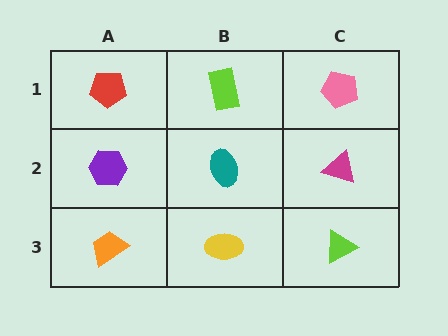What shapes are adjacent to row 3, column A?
A purple hexagon (row 2, column A), a yellow ellipse (row 3, column B).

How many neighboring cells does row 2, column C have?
3.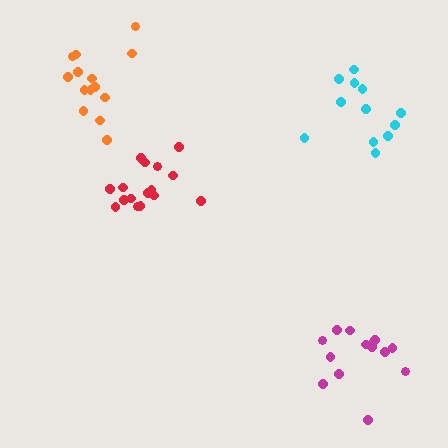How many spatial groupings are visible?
There are 4 spatial groupings.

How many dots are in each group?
Group 1: 14 dots, Group 2: 14 dots, Group 3: 16 dots, Group 4: 12 dots (56 total).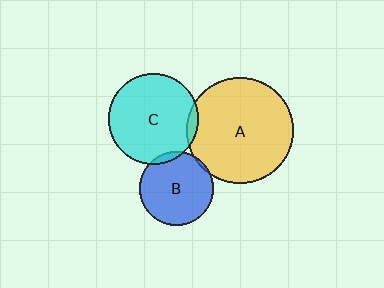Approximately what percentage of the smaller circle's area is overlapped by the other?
Approximately 5%.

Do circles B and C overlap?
Yes.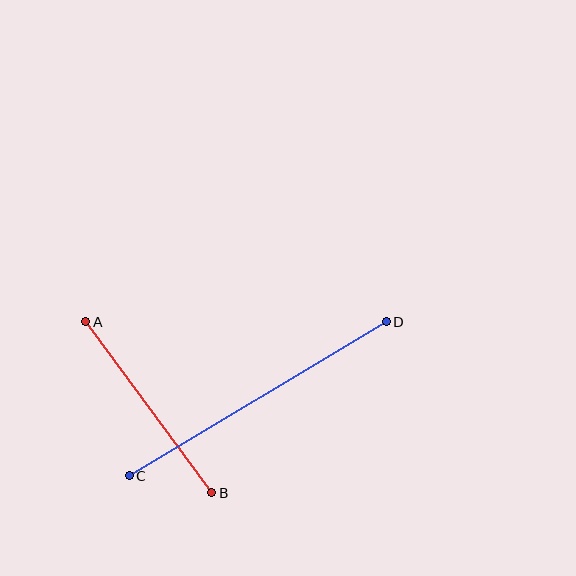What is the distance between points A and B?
The distance is approximately 212 pixels.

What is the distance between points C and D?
The distance is approximately 300 pixels.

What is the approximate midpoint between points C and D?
The midpoint is at approximately (258, 399) pixels.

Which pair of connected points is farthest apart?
Points C and D are farthest apart.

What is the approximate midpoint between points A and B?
The midpoint is at approximately (149, 407) pixels.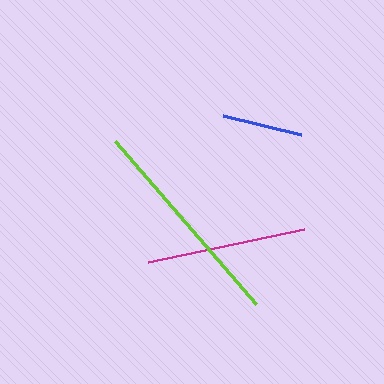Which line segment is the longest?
The lime line is the longest at approximately 216 pixels.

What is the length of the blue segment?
The blue segment is approximately 80 pixels long.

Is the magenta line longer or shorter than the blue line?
The magenta line is longer than the blue line.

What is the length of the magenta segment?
The magenta segment is approximately 159 pixels long.